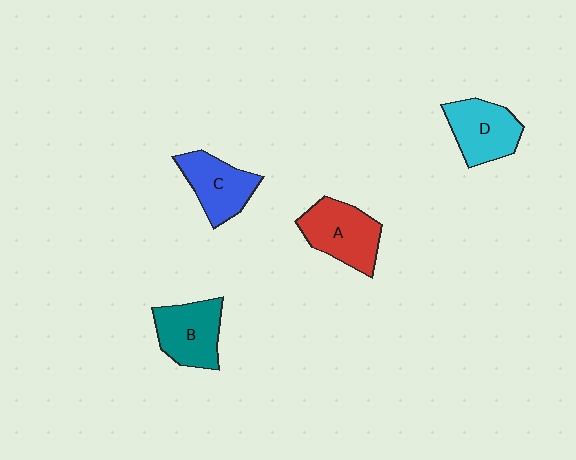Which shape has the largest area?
Shape A (red).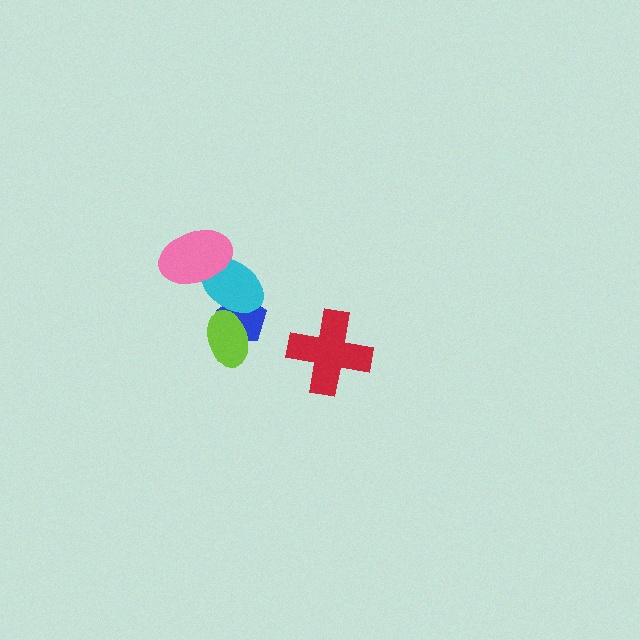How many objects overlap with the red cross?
0 objects overlap with the red cross.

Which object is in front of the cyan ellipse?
The pink ellipse is in front of the cyan ellipse.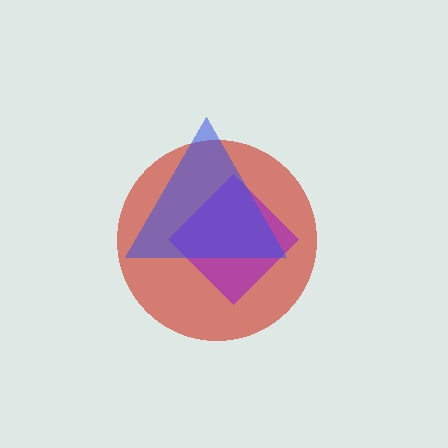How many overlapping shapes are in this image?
There are 3 overlapping shapes in the image.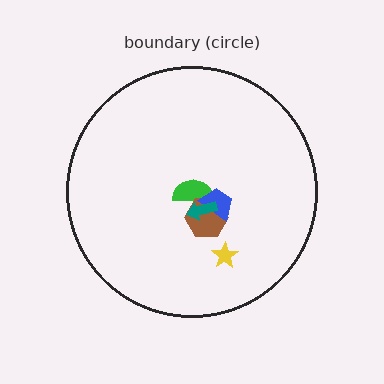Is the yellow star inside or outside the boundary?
Inside.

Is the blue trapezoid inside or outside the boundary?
Inside.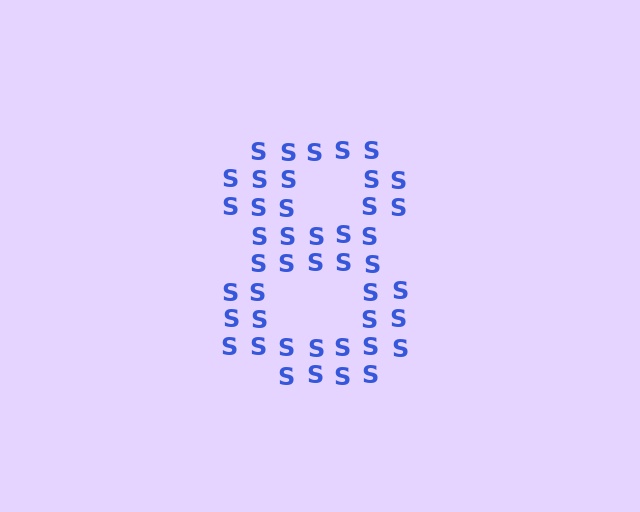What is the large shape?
The large shape is the digit 8.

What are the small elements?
The small elements are letter S's.